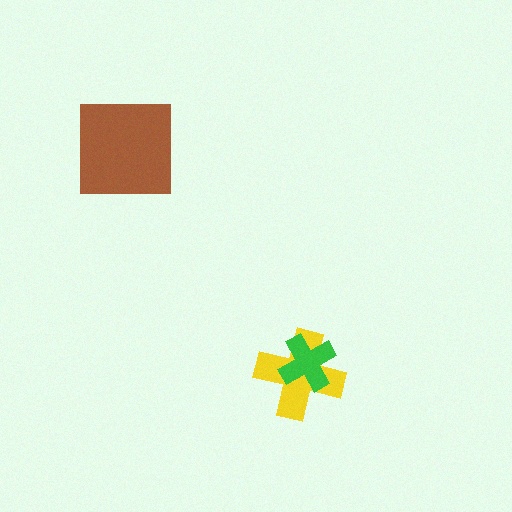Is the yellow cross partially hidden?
Yes, it is partially covered by another shape.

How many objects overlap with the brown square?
0 objects overlap with the brown square.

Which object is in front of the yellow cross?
The green cross is in front of the yellow cross.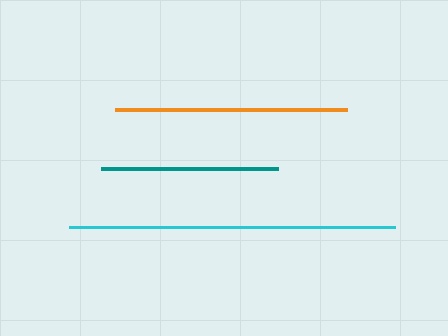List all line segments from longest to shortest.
From longest to shortest: cyan, orange, teal.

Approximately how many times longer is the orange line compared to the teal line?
The orange line is approximately 1.3 times the length of the teal line.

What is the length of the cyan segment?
The cyan segment is approximately 326 pixels long.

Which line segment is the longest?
The cyan line is the longest at approximately 326 pixels.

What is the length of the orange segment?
The orange segment is approximately 232 pixels long.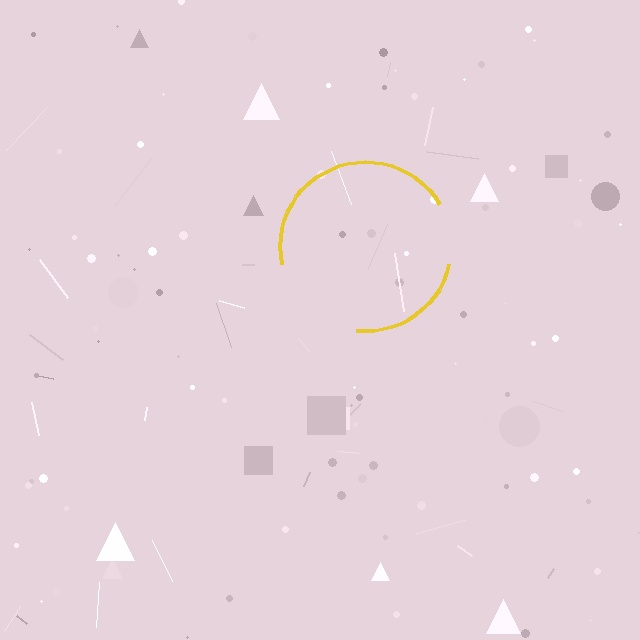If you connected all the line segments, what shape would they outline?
They would outline a circle.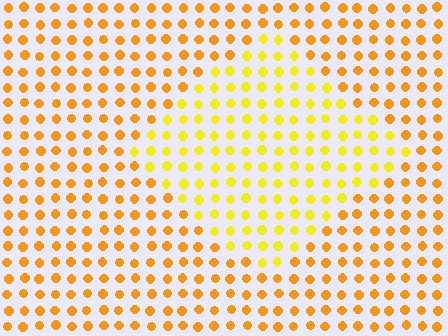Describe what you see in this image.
The image is filled with small orange elements in a uniform arrangement. A diamond-shaped region is visible where the elements are tinted to a slightly different hue, forming a subtle color boundary.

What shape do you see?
I see a diamond.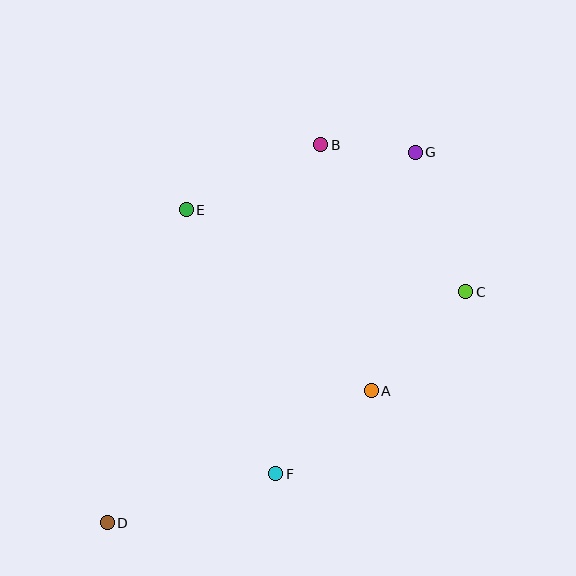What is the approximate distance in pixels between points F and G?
The distance between F and G is approximately 351 pixels.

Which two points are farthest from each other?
Points D and G are farthest from each other.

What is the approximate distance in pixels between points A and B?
The distance between A and B is approximately 251 pixels.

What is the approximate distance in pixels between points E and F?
The distance between E and F is approximately 279 pixels.